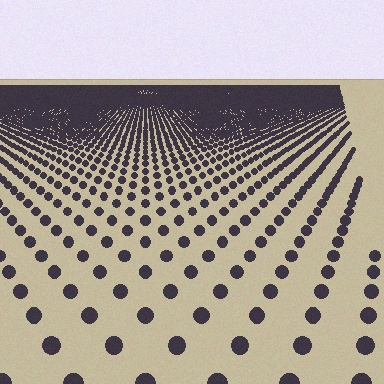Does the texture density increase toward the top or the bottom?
Density increases toward the top.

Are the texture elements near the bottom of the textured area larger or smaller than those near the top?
Larger. Near the bottom, elements are closer to the viewer and appear at a bigger on-screen size.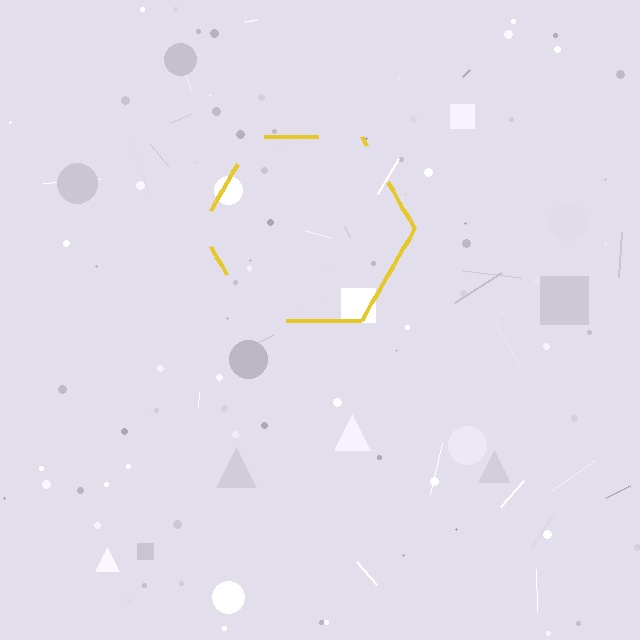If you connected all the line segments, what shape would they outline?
They would outline a hexagon.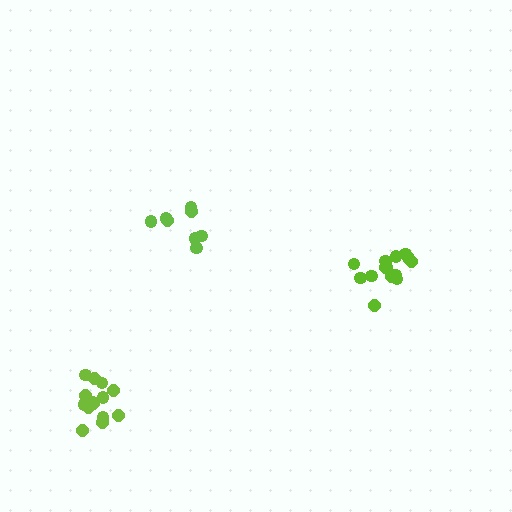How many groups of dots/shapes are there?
There are 3 groups.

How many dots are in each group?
Group 1: 14 dots, Group 2: 9 dots, Group 3: 14 dots (37 total).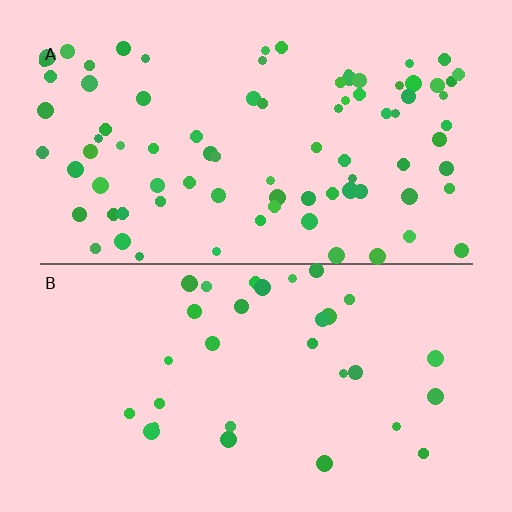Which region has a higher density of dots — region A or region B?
A (the top).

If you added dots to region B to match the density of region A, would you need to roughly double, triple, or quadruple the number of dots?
Approximately triple.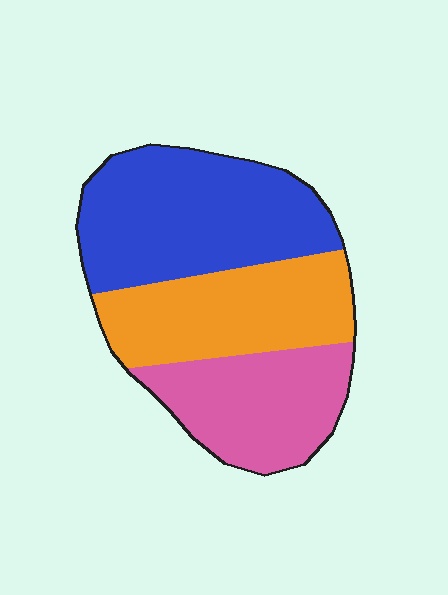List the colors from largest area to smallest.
From largest to smallest: blue, orange, pink.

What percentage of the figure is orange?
Orange takes up between a sixth and a third of the figure.